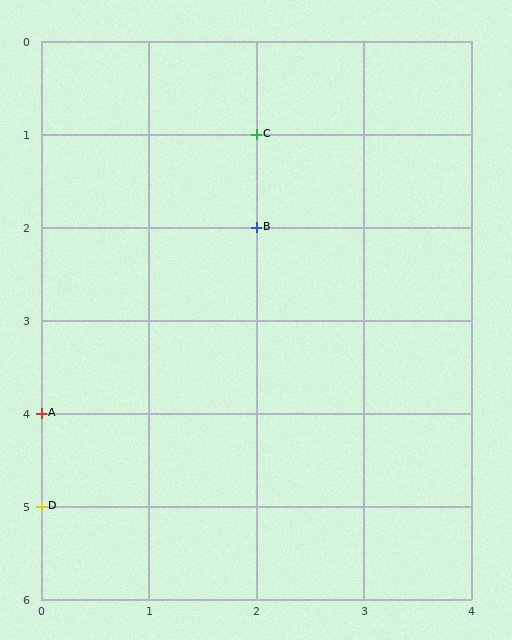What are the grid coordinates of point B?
Point B is at grid coordinates (2, 2).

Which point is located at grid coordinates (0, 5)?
Point D is at (0, 5).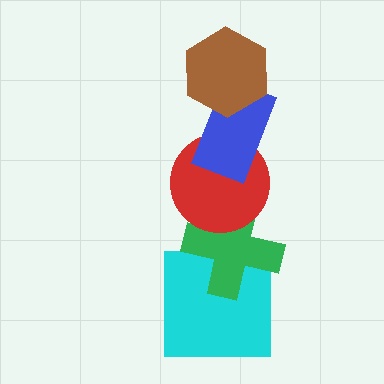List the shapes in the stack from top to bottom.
From top to bottom: the brown hexagon, the blue rectangle, the red circle, the green cross, the cyan square.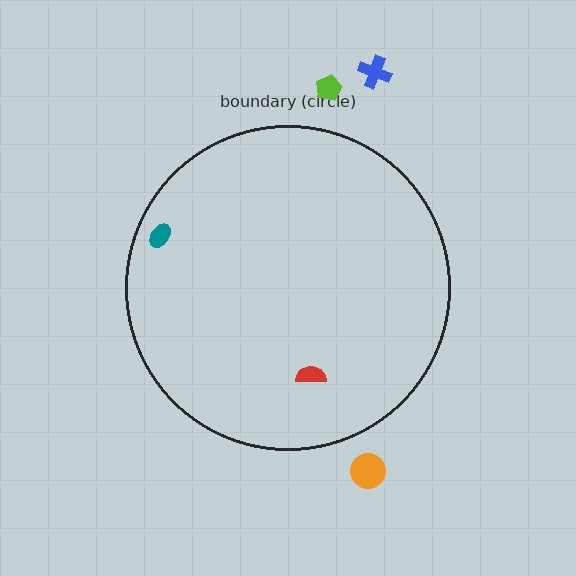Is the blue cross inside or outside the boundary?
Outside.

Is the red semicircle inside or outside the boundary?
Inside.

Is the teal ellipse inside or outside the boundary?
Inside.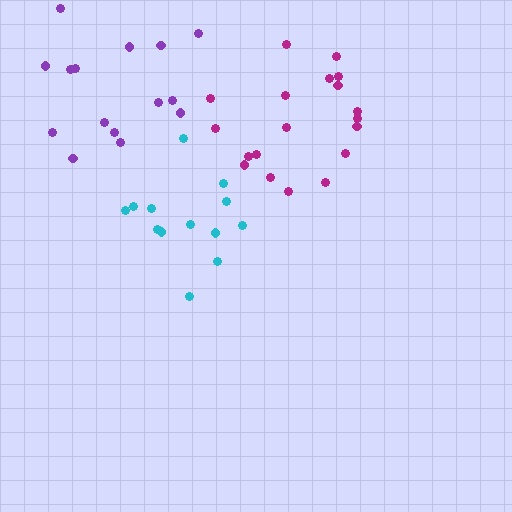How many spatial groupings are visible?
There are 3 spatial groupings.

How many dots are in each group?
Group 1: 13 dots, Group 2: 15 dots, Group 3: 19 dots (47 total).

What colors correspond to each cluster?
The clusters are colored: cyan, purple, magenta.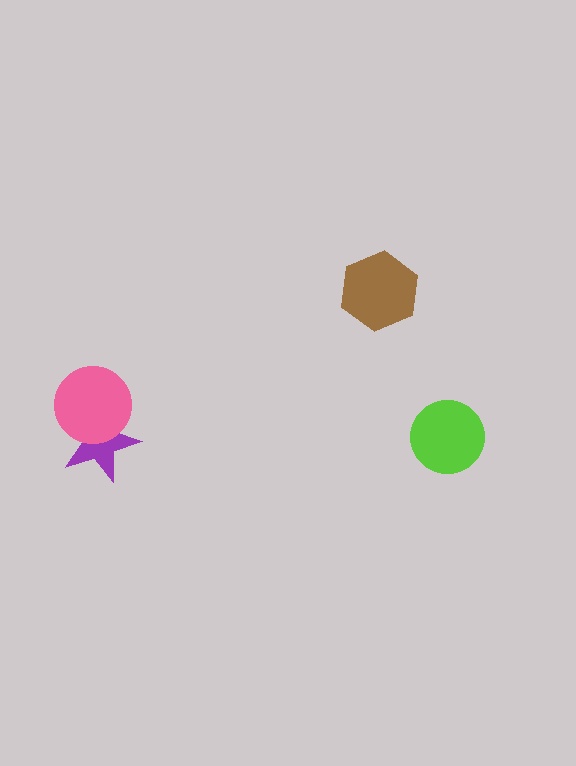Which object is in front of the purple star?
The pink circle is in front of the purple star.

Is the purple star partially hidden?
Yes, it is partially covered by another shape.